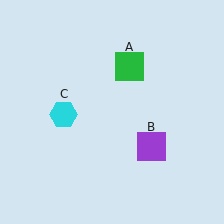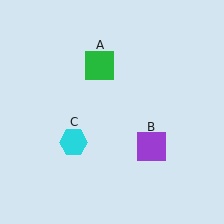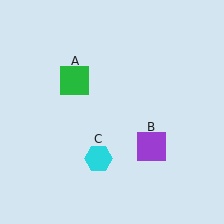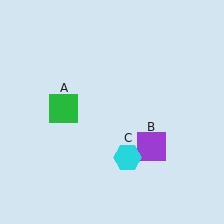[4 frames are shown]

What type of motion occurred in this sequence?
The green square (object A), cyan hexagon (object C) rotated counterclockwise around the center of the scene.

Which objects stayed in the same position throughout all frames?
Purple square (object B) remained stationary.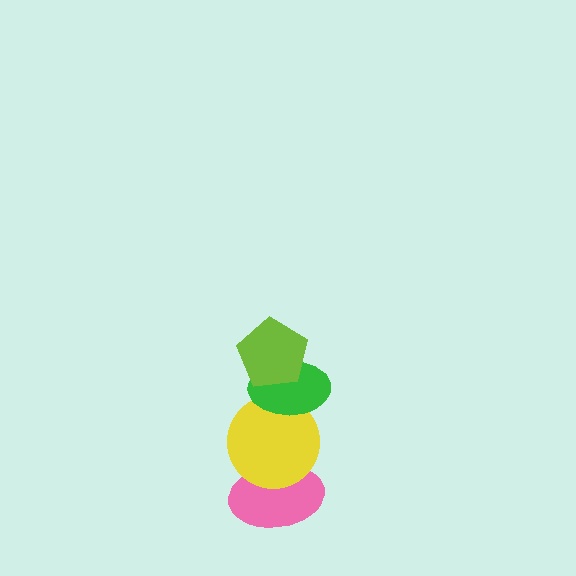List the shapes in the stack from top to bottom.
From top to bottom: the lime pentagon, the green ellipse, the yellow circle, the pink ellipse.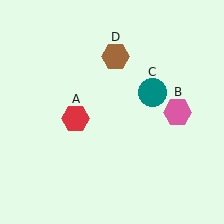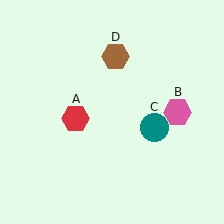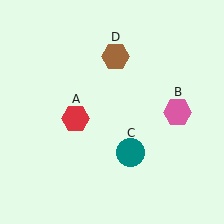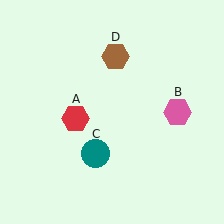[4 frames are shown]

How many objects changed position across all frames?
1 object changed position: teal circle (object C).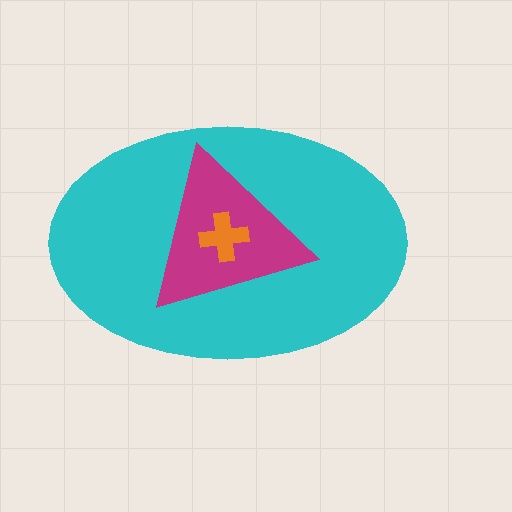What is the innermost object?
The orange cross.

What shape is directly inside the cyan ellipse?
The magenta triangle.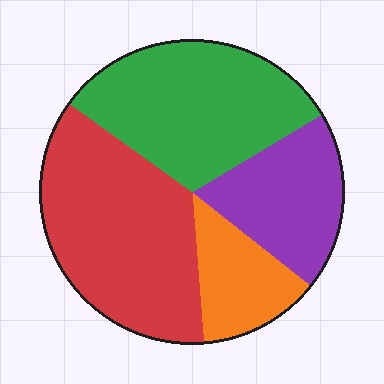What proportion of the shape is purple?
Purple covers about 20% of the shape.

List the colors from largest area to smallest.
From largest to smallest: red, green, purple, orange.